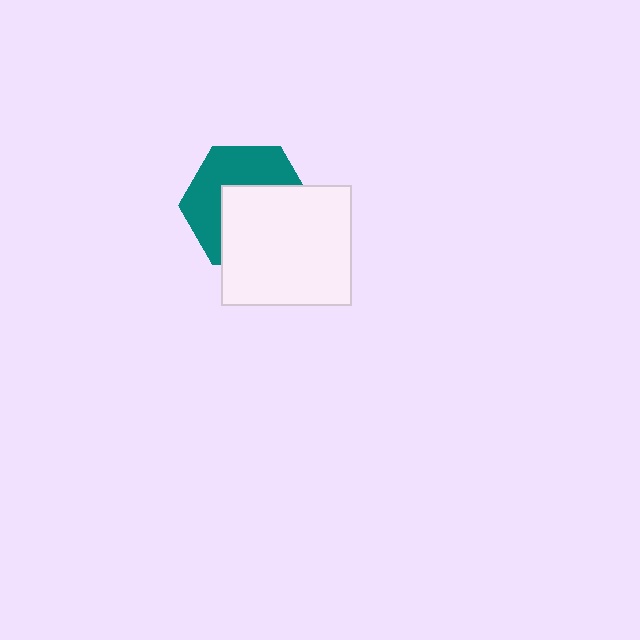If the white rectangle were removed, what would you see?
You would see the complete teal hexagon.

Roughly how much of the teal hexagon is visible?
About half of it is visible (roughly 49%).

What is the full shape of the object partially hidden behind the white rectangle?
The partially hidden object is a teal hexagon.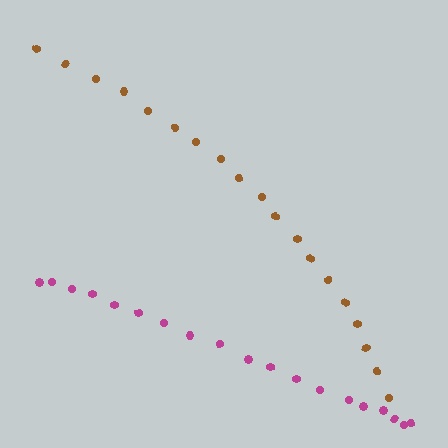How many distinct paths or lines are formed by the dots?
There are 2 distinct paths.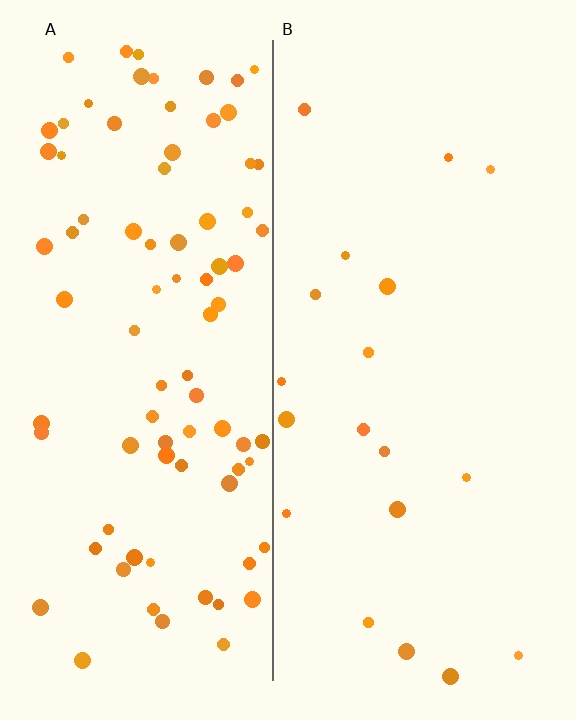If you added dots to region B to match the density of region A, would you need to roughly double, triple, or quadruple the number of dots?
Approximately quadruple.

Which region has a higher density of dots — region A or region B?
A (the left).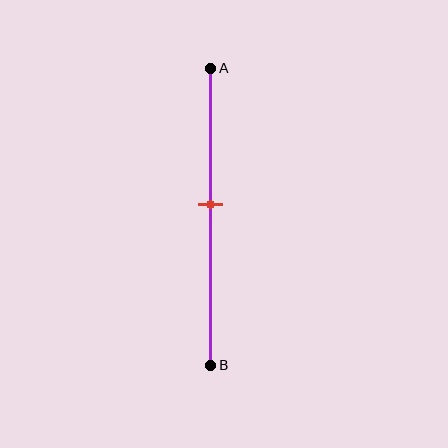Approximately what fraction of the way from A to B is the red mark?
The red mark is approximately 45% of the way from A to B.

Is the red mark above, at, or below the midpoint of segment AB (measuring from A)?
The red mark is above the midpoint of segment AB.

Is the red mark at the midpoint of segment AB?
No, the mark is at about 45% from A, not at the 50% midpoint.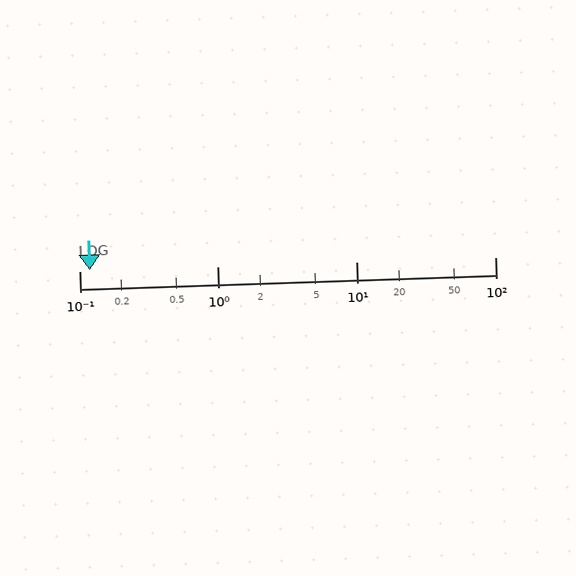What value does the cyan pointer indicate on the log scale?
The pointer indicates approximately 0.12.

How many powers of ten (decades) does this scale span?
The scale spans 3 decades, from 0.1 to 100.